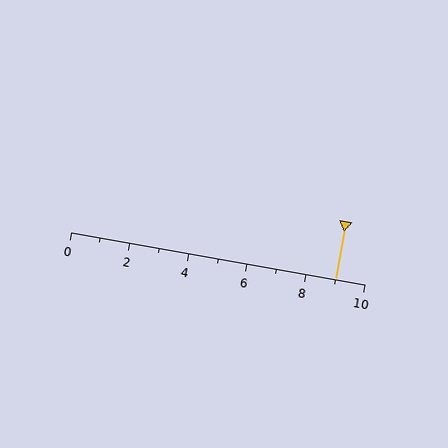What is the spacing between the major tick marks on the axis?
The major ticks are spaced 2 apart.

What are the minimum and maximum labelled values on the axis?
The axis runs from 0 to 10.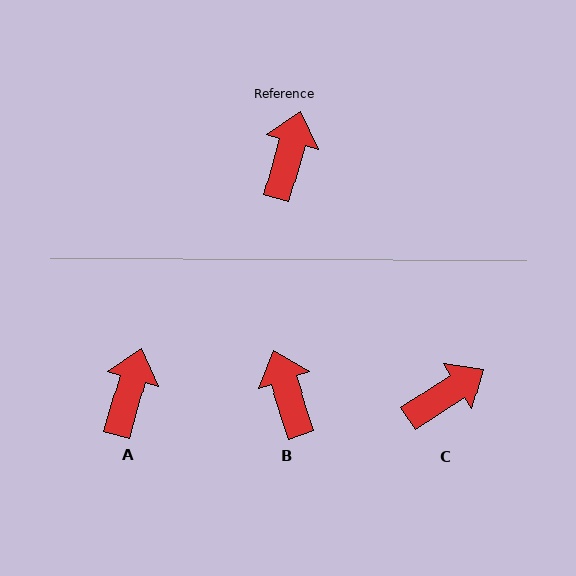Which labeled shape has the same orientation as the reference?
A.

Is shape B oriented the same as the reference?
No, it is off by about 34 degrees.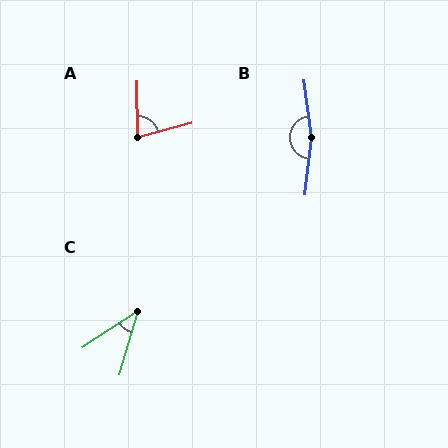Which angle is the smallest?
C, at approximately 40 degrees.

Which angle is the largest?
B, at approximately 166 degrees.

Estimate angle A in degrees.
Approximately 75 degrees.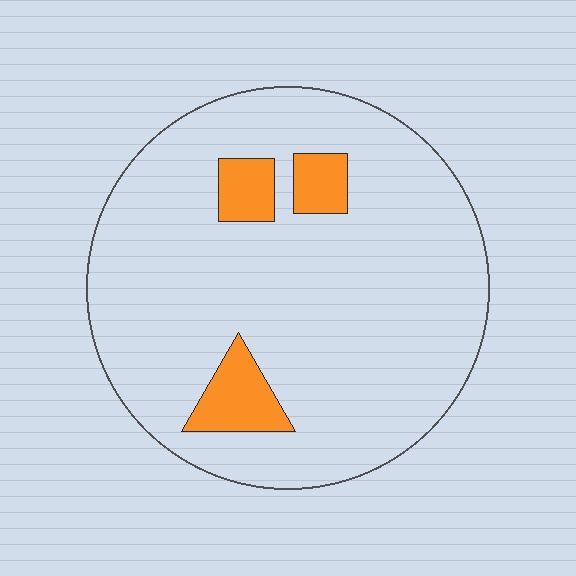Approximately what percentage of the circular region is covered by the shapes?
Approximately 10%.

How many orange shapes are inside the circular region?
3.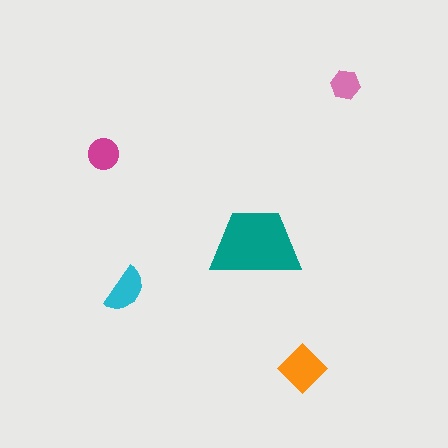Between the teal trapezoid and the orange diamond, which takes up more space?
The teal trapezoid.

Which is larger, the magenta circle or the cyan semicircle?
The cyan semicircle.